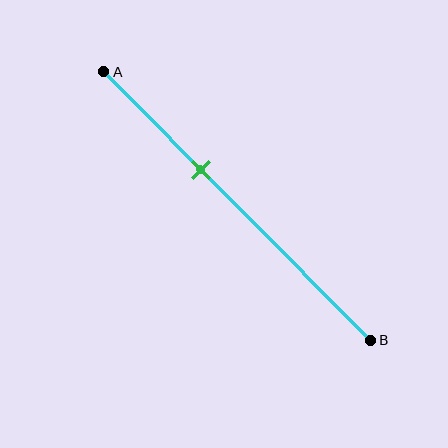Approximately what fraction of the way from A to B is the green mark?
The green mark is approximately 35% of the way from A to B.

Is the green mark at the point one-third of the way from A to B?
No, the mark is at about 35% from A, not at the 33% one-third point.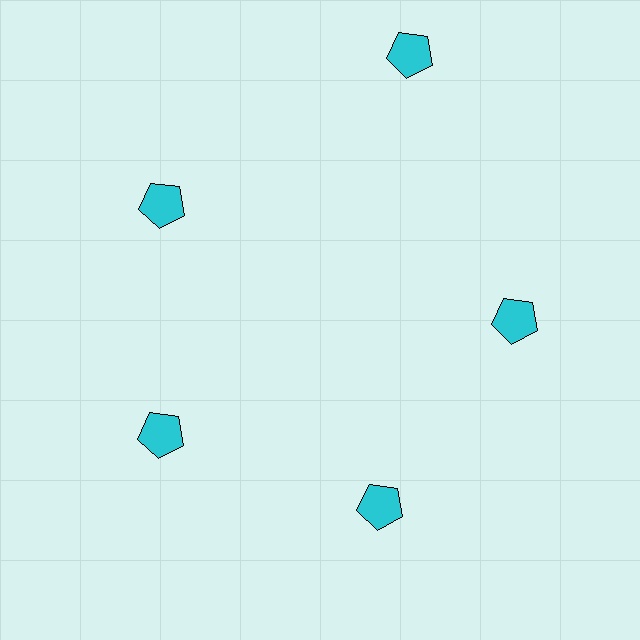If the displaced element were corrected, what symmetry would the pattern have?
It would have 5-fold rotational symmetry — the pattern would map onto itself every 72 degrees.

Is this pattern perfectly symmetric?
No. The 5 cyan pentagons are arranged in a ring, but one element near the 1 o'clock position is pushed outward from the center, breaking the 5-fold rotational symmetry.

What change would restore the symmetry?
The symmetry would be restored by moving it inward, back onto the ring so that all 5 pentagons sit at equal angles and equal distance from the center.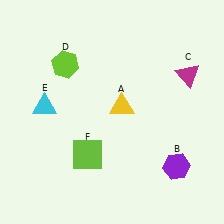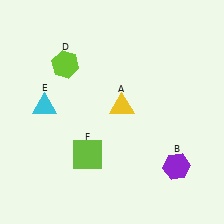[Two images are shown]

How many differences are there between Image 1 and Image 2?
There is 1 difference between the two images.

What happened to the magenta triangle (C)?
The magenta triangle (C) was removed in Image 2. It was in the top-right area of Image 1.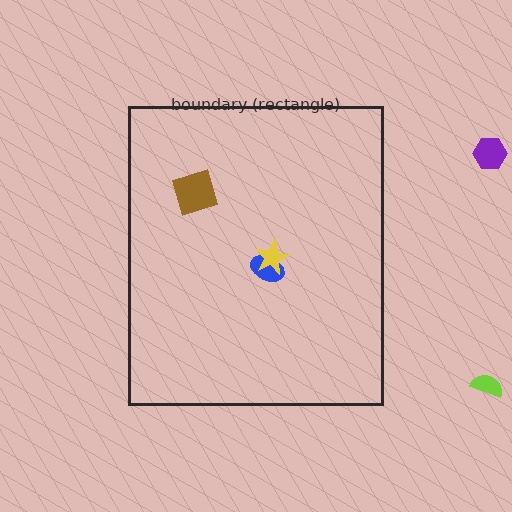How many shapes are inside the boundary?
3 inside, 2 outside.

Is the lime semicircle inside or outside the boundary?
Outside.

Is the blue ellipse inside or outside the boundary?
Inside.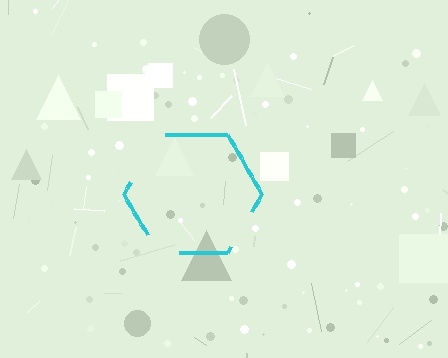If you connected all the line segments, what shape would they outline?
They would outline a hexagon.